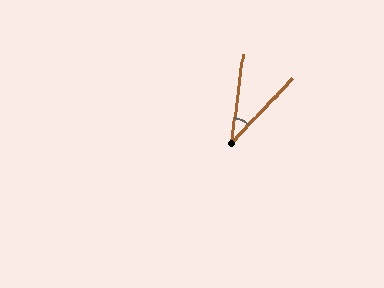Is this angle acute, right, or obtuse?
It is acute.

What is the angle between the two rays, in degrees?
Approximately 36 degrees.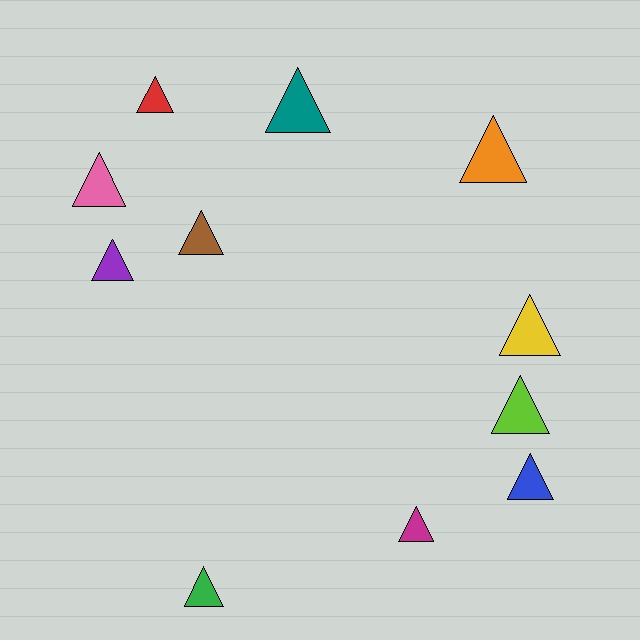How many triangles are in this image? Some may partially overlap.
There are 11 triangles.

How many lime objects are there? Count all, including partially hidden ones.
There is 1 lime object.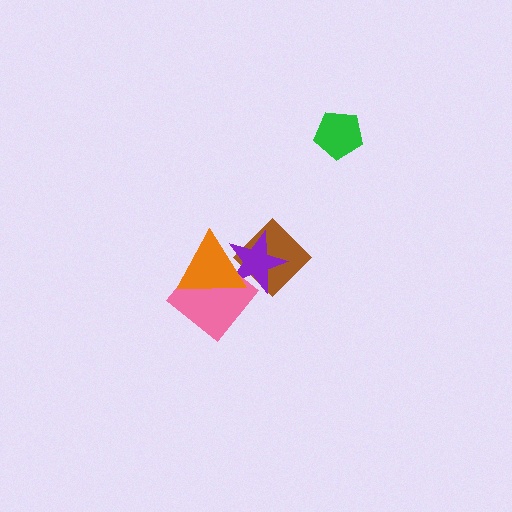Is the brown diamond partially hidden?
Yes, it is partially covered by another shape.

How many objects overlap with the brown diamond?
3 objects overlap with the brown diamond.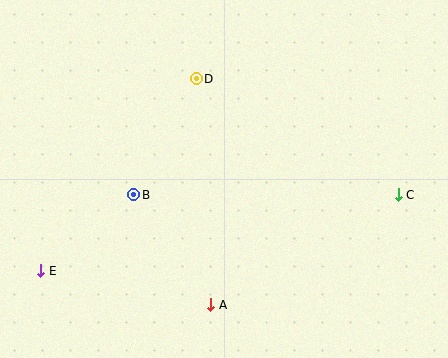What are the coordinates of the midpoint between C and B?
The midpoint between C and B is at (266, 195).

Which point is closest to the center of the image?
Point B at (134, 195) is closest to the center.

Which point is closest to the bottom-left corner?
Point E is closest to the bottom-left corner.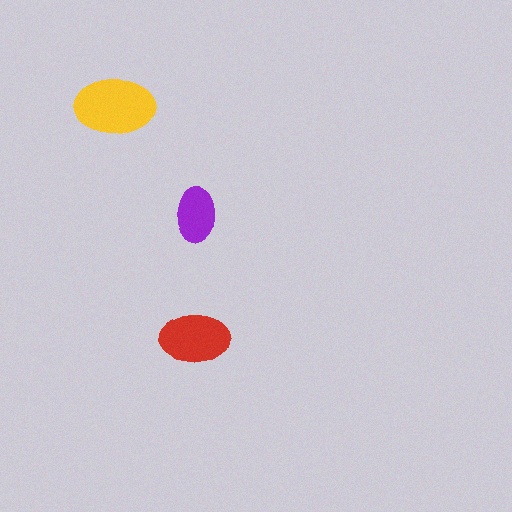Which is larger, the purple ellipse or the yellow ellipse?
The yellow one.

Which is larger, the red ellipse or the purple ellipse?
The red one.